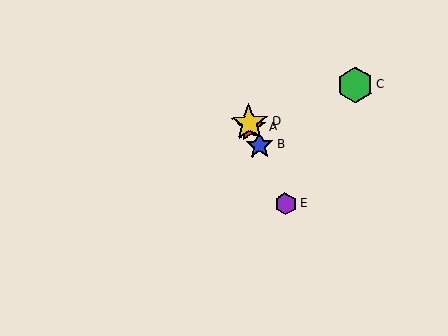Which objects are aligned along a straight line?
Objects A, B, D, E are aligned along a straight line.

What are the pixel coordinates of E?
Object E is at (286, 204).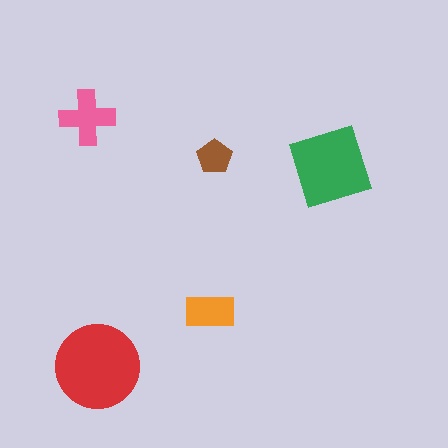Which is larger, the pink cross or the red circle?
The red circle.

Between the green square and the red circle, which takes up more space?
The red circle.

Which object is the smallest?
The brown pentagon.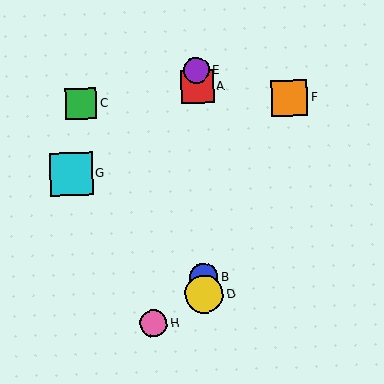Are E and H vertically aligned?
No, E is at x≈196 and H is at x≈154.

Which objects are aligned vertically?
Objects A, B, D, E are aligned vertically.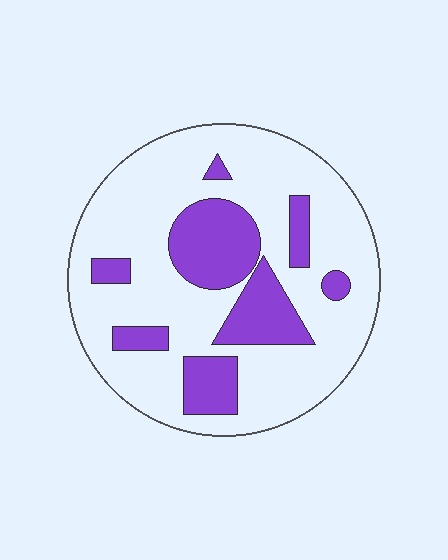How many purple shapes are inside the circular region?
8.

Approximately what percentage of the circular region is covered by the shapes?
Approximately 25%.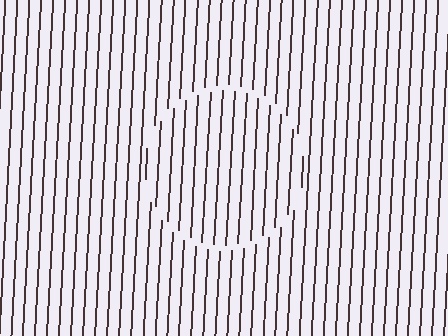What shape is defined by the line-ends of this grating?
An illusory circle. The interior of the shape contains the same grating, shifted by half a period — the contour is defined by the phase discontinuity where line-ends from the inner and outer gratings abut.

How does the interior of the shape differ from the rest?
The interior of the shape contains the same grating, shifted by half a period — the contour is defined by the phase discontinuity where line-ends from the inner and outer gratings abut.